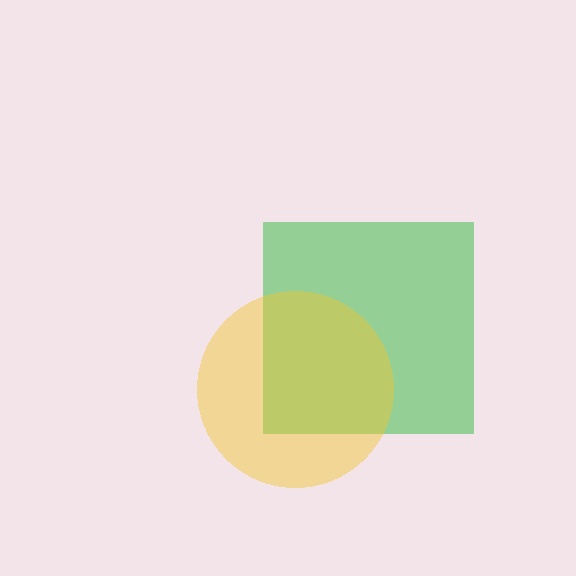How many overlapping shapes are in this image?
There are 2 overlapping shapes in the image.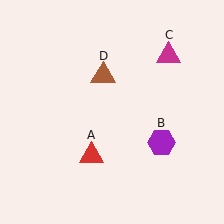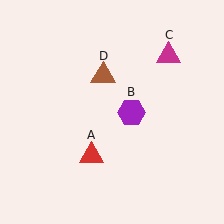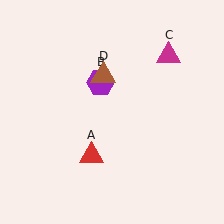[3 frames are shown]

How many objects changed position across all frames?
1 object changed position: purple hexagon (object B).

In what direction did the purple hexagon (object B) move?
The purple hexagon (object B) moved up and to the left.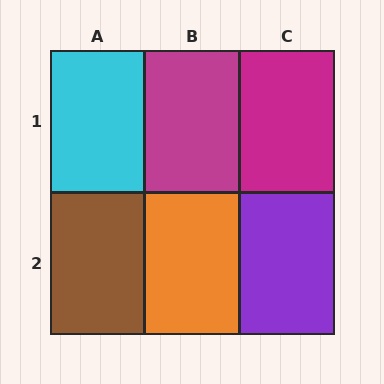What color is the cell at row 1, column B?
Magenta.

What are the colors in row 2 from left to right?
Brown, orange, purple.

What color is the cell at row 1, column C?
Magenta.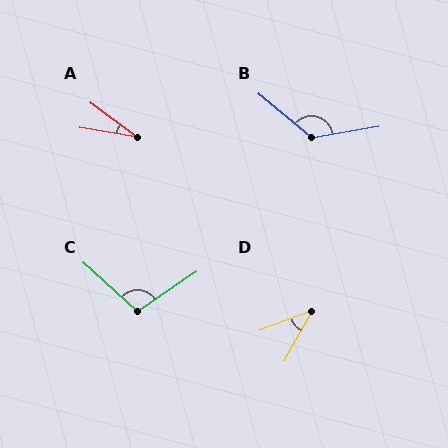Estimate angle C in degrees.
Approximately 104 degrees.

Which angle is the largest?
B, at approximately 131 degrees.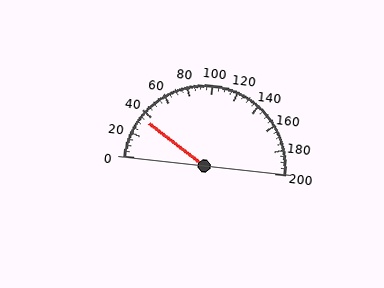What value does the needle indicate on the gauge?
The needle indicates approximately 35.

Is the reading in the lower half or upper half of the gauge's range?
The reading is in the lower half of the range (0 to 200).